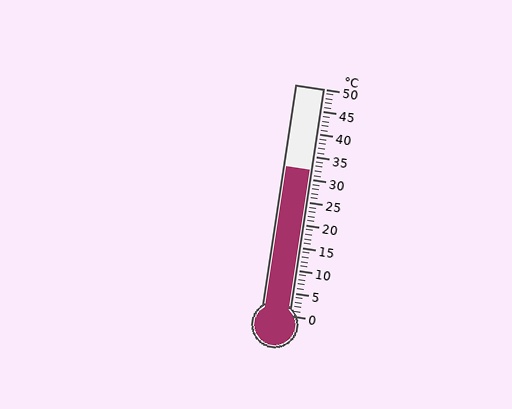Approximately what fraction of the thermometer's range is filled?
The thermometer is filled to approximately 65% of its range.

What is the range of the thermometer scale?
The thermometer scale ranges from 0°C to 50°C.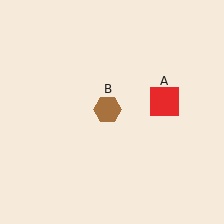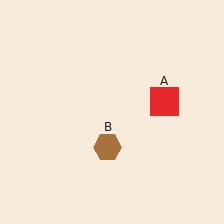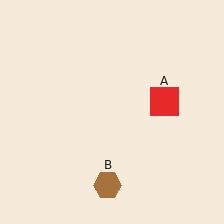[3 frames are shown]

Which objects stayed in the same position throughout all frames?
Red square (object A) remained stationary.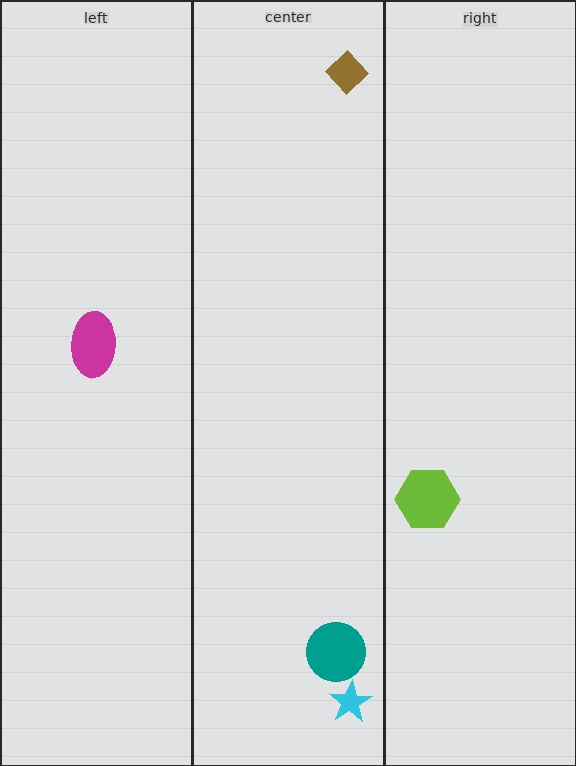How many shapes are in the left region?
1.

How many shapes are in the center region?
3.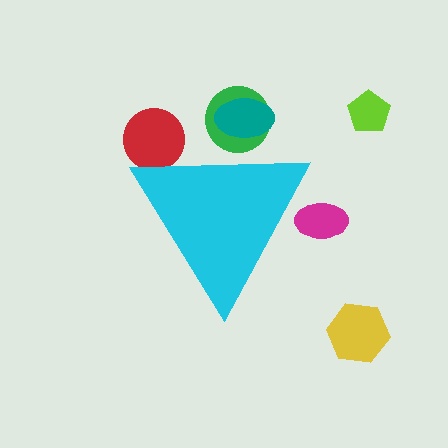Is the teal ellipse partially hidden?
Yes, the teal ellipse is partially hidden behind the cyan triangle.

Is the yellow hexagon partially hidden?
No, the yellow hexagon is fully visible.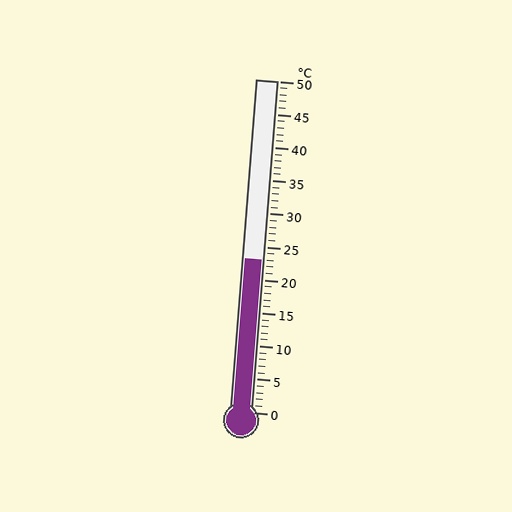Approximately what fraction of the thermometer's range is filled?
The thermometer is filled to approximately 45% of its range.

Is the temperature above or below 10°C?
The temperature is above 10°C.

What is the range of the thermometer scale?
The thermometer scale ranges from 0°C to 50°C.